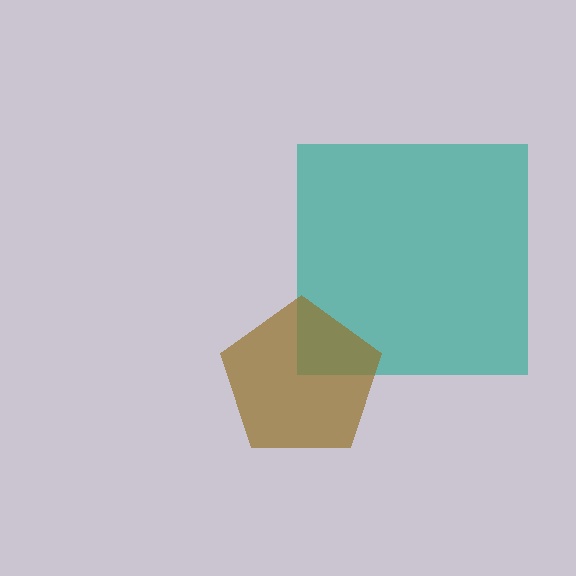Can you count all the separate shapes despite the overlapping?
Yes, there are 2 separate shapes.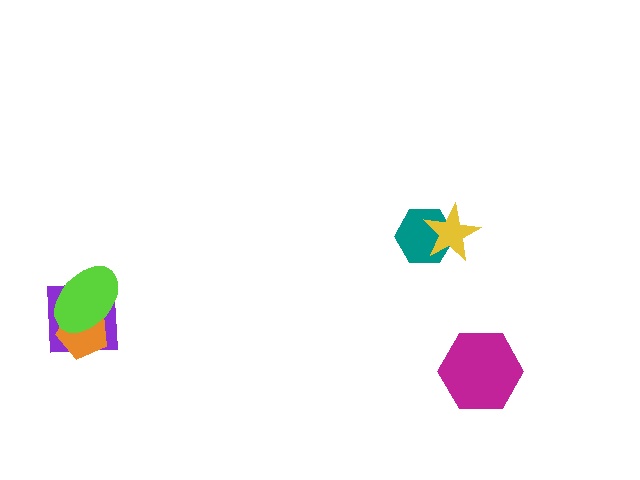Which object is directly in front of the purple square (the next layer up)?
The orange pentagon is directly in front of the purple square.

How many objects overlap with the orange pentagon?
2 objects overlap with the orange pentagon.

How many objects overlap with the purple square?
2 objects overlap with the purple square.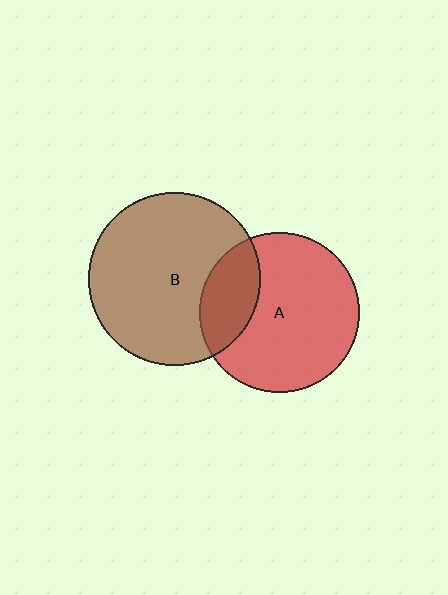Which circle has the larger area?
Circle B (brown).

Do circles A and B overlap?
Yes.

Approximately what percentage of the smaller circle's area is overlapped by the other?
Approximately 25%.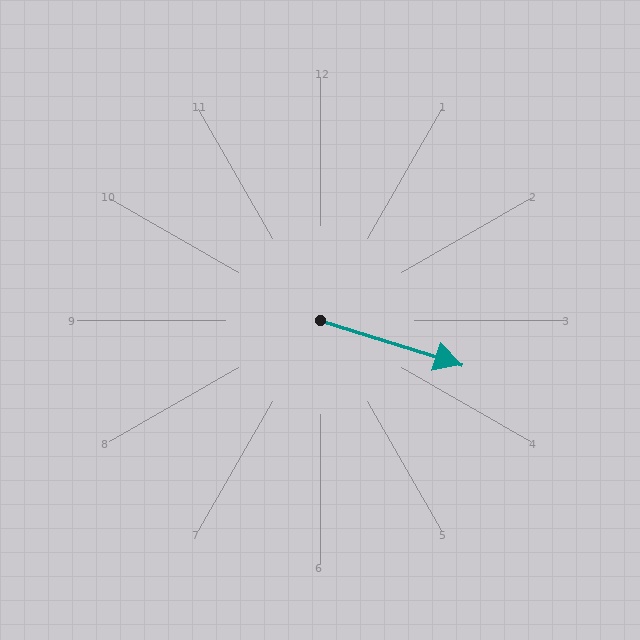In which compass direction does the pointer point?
East.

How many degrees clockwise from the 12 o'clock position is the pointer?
Approximately 108 degrees.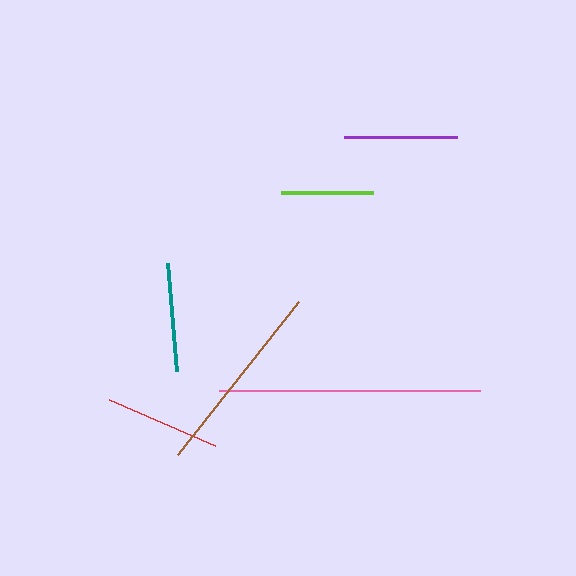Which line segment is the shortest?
The lime line is the shortest at approximately 92 pixels.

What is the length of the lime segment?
The lime segment is approximately 92 pixels long.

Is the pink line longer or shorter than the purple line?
The pink line is longer than the purple line.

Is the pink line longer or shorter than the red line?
The pink line is longer than the red line.